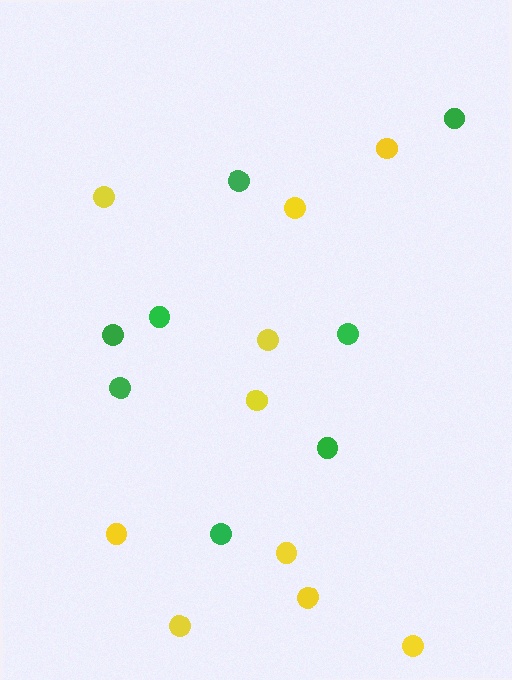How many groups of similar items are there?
There are 2 groups: one group of green circles (8) and one group of yellow circles (10).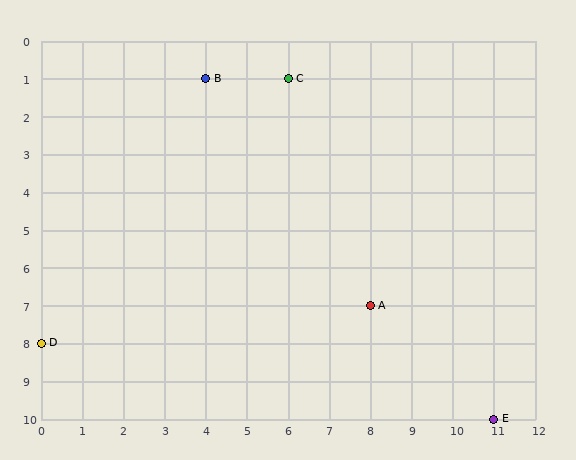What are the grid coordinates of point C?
Point C is at grid coordinates (6, 1).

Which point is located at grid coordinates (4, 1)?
Point B is at (4, 1).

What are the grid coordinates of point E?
Point E is at grid coordinates (11, 10).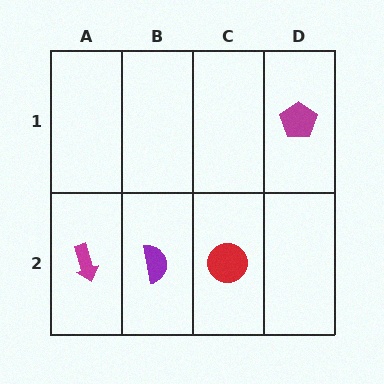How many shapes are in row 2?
3 shapes.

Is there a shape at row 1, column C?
No, that cell is empty.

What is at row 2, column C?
A red circle.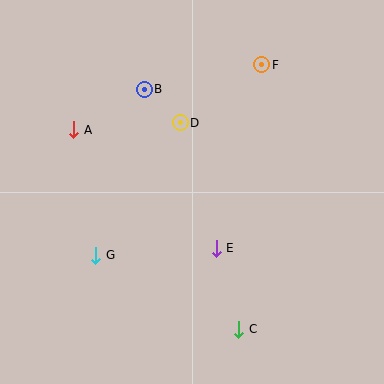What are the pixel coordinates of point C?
Point C is at (239, 329).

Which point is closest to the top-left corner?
Point A is closest to the top-left corner.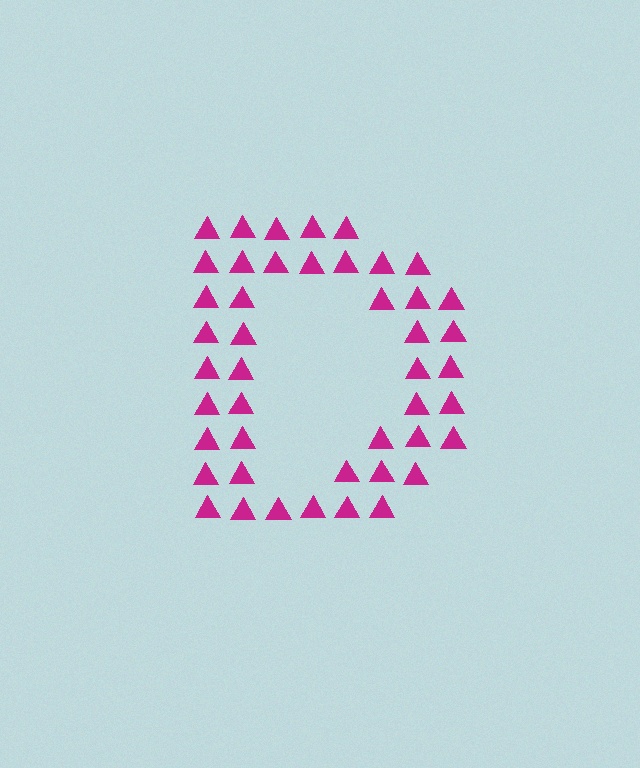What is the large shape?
The large shape is the letter D.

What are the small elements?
The small elements are triangles.